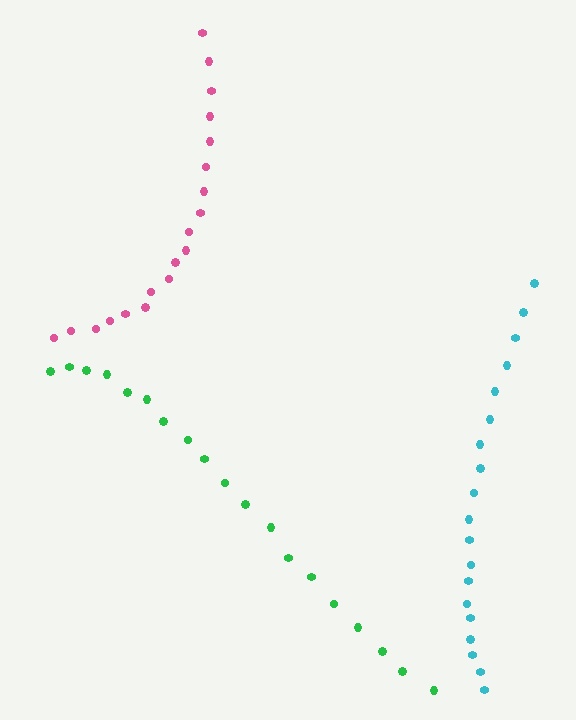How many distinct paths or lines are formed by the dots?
There are 3 distinct paths.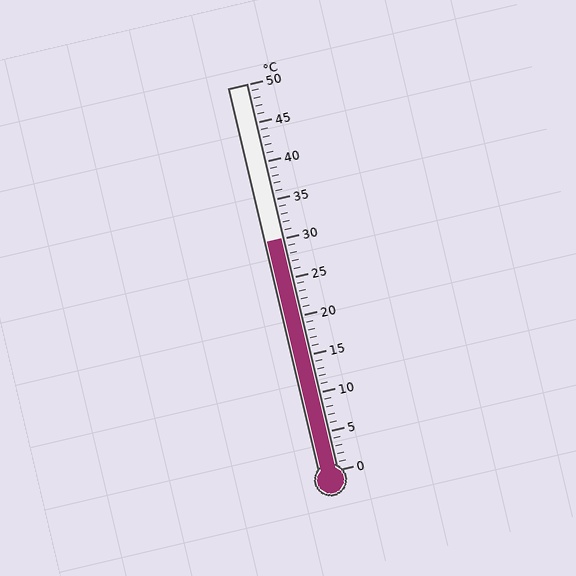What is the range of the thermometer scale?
The thermometer scale ranges from 0°C to 50°C.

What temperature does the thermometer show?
The thermometer shows approximately 30°C.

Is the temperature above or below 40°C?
The temperature is below 40°C.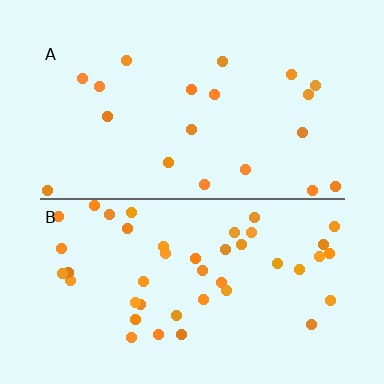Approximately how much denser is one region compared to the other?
Approximately 2.2× — region B over region A.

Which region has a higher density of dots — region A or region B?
B (the bottom).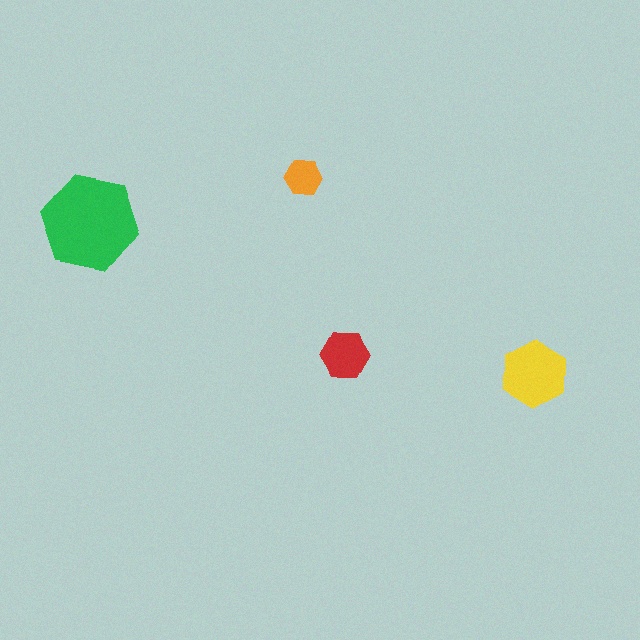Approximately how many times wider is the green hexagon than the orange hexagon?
About 2.5 times wider.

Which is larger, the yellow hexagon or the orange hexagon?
The yellow one.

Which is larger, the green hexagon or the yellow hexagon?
The green one.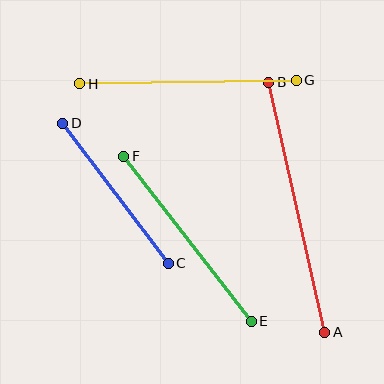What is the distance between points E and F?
The distance is approximately 209 pixels.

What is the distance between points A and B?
The distance is approximately 256 pixels.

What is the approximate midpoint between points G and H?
The midpoint is at approximately (188, 82) pixels.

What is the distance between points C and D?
The distance is approximately 176 pixels.